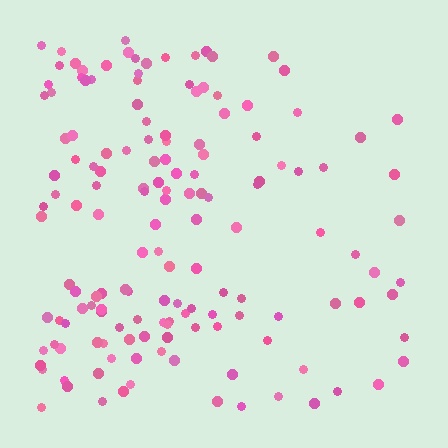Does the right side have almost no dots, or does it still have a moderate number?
Still a moderate number, just noticeably fewer than the left.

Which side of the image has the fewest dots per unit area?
The right.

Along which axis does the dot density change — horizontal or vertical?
Horizontal.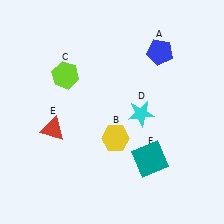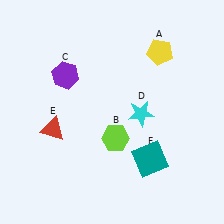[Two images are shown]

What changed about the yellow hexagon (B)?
In Image 1, B is yellow. In Image 2, it changed to lime.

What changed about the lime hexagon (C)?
In Image 1, C is lime. In Image 2, it changed to purple.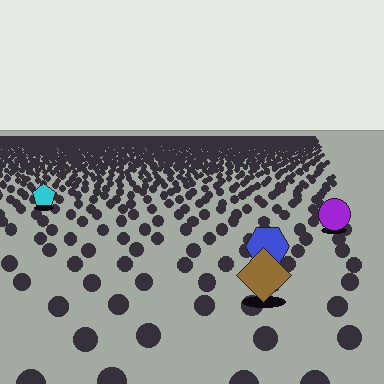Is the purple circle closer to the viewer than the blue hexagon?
No. The blue hexagon is closer — you can tell from the texture gradient: the ground texture is coarser near it.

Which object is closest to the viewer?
The brown diamond is closest. The texture marks near it are larger and more spread out.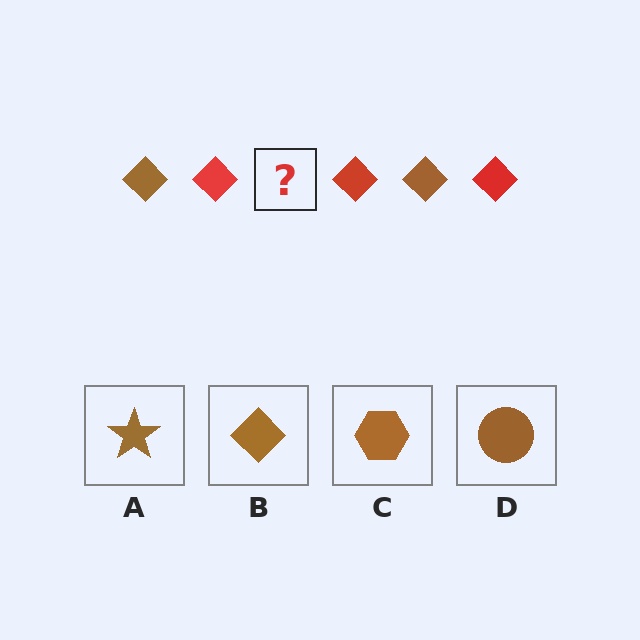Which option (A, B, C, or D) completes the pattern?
B.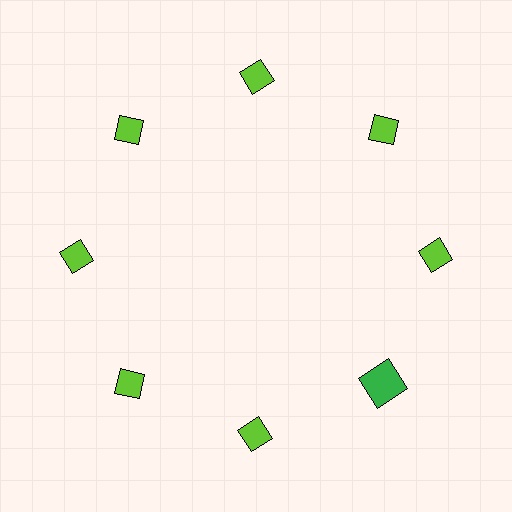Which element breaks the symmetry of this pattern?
The green square at roughly the 4 o'clock position breaks the symmetry. All other shapes are lime diamonds.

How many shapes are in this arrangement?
There are 8 shapes arranged in a ring pattern.